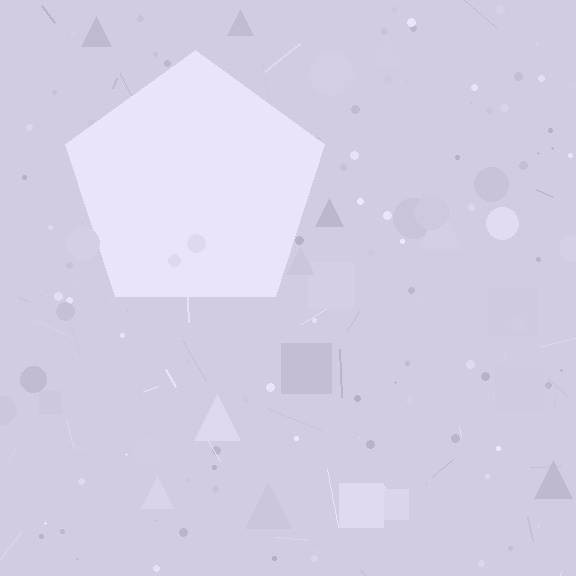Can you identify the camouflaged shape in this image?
The camouflaged shape is a pentagon.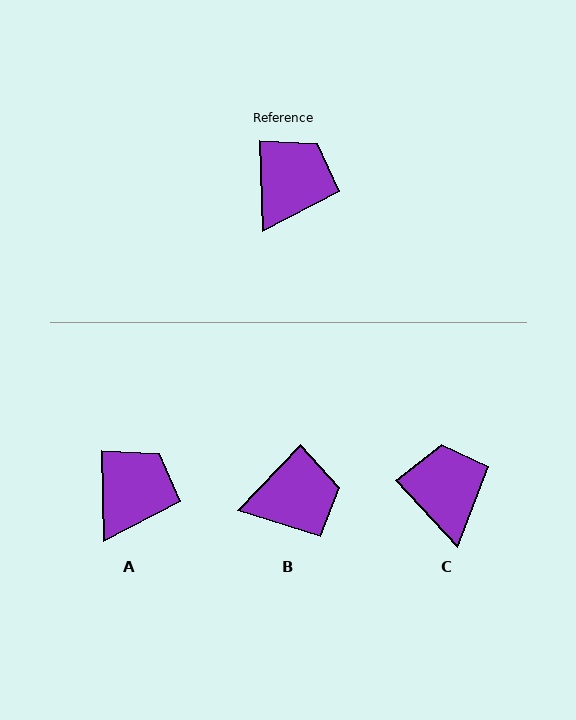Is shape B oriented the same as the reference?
No, it is off by about 46 degrees.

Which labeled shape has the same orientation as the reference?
A.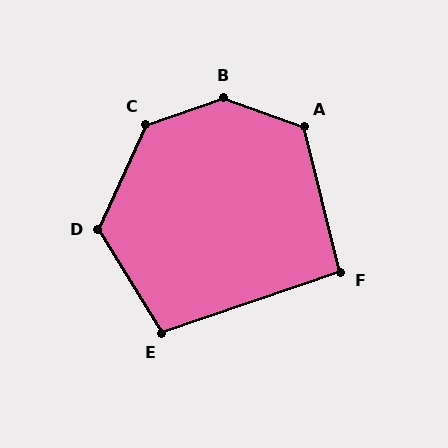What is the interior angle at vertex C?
Approximately 134 degrees (obtuse).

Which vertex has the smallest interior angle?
F, at approximately 95 degrees.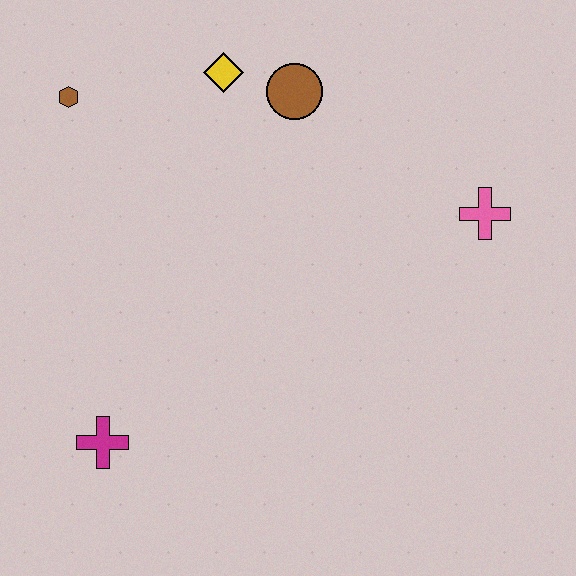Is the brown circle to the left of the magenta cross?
No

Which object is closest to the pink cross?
The brown circle is closest to the pink cross.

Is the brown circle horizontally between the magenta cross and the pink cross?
Yes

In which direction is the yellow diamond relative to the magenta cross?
The yellow diamond is above the magenta cross.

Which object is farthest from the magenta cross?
The pink cross is farthest from the magenta cross.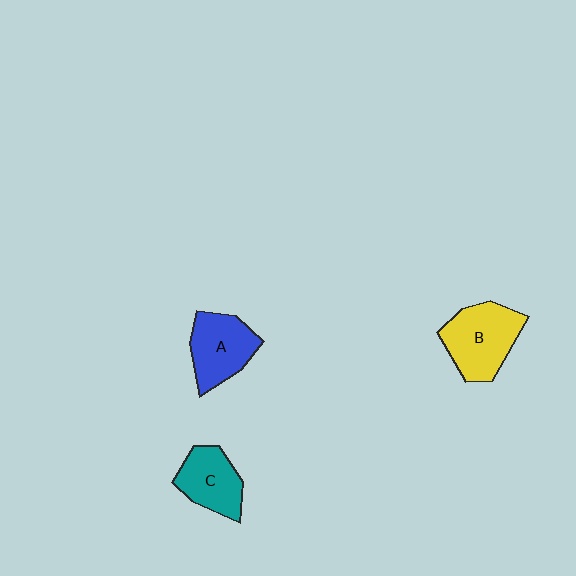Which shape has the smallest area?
Shape C (teal).